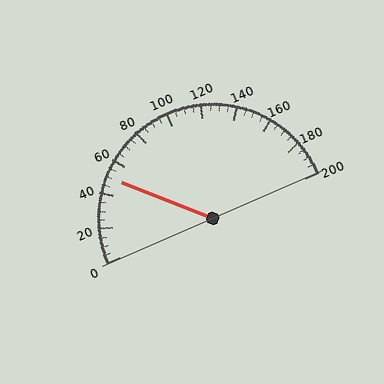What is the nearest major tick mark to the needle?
The nearest major tick mark is 40.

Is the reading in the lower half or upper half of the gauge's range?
The reading is in the lower half of the range (0 to 200).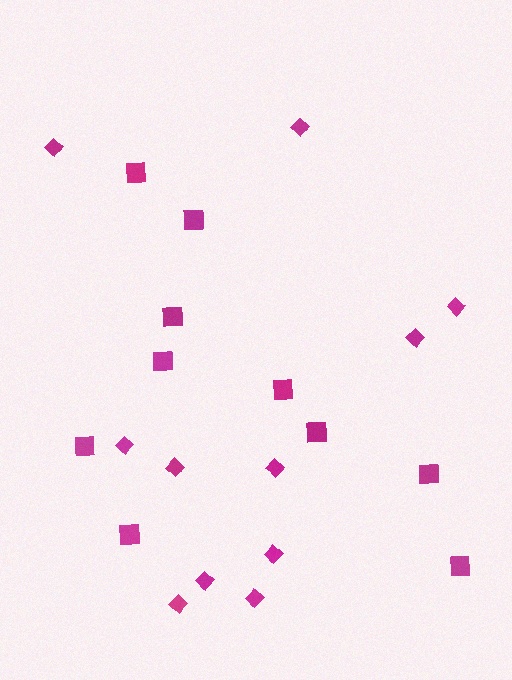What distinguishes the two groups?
There are 2 groups: one group of diamonds (11) and one group of squares (10).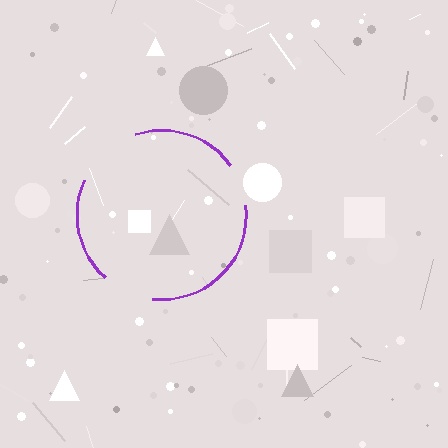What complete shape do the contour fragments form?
The contour fragments form a circle.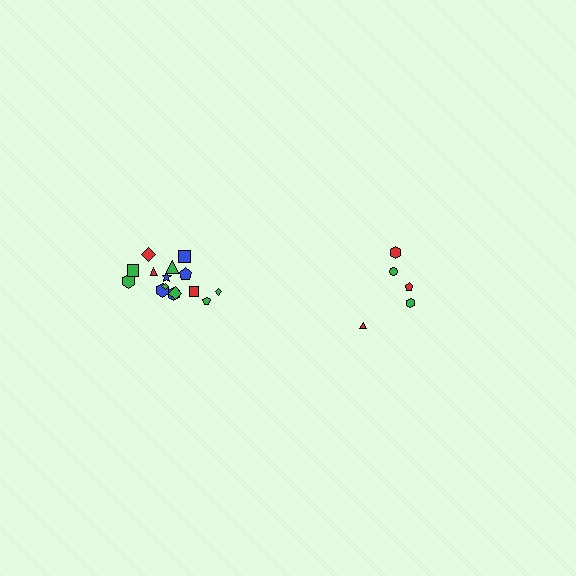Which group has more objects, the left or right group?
The left group.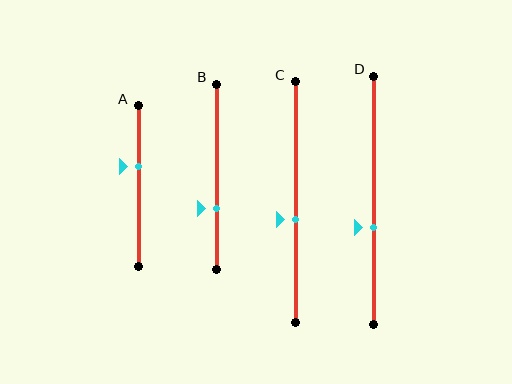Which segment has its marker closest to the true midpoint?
Segment C has its marker closest to the true midpoint.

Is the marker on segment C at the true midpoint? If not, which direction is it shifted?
No, the marker on segment C is shifted downward by about 7% of the segment length.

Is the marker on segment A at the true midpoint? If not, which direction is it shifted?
No, the marker on segment A is shifted upward by about 12% of the segment length.